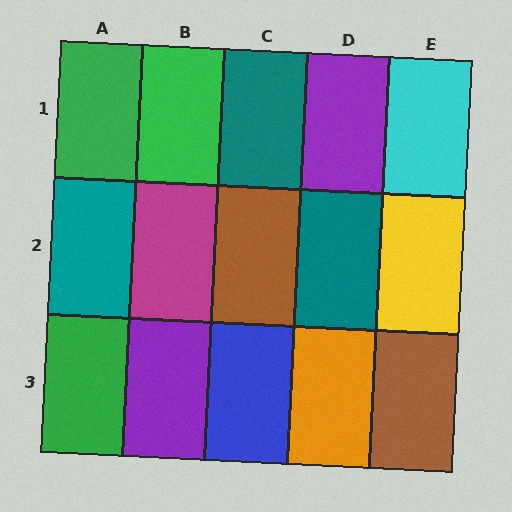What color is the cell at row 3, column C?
Blue.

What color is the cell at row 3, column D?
Orange.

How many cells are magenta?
1 cell is magenta.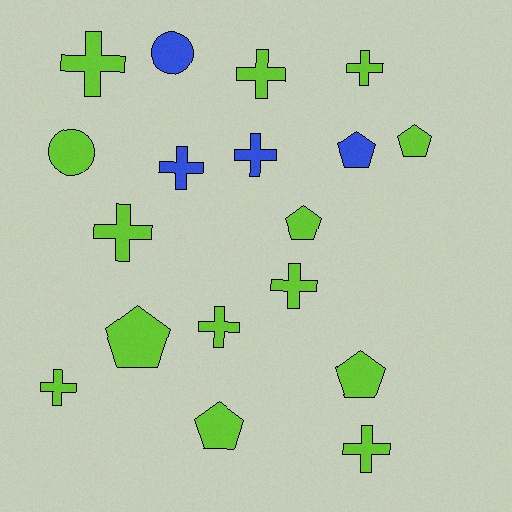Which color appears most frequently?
Lime, with 14 objects.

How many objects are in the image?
There are 18 objects.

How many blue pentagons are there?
There is 1 blue pentagon.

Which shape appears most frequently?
Cross, with 10 objects.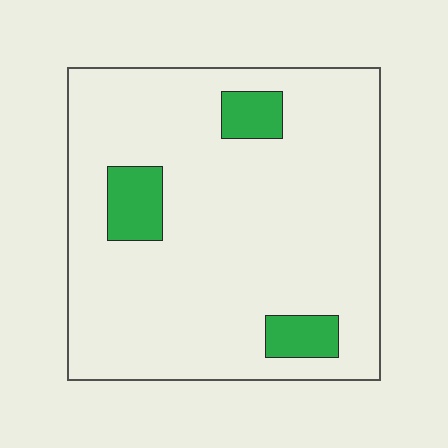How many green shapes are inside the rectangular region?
3.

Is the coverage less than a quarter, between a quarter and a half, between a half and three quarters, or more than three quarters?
Less than a quarter.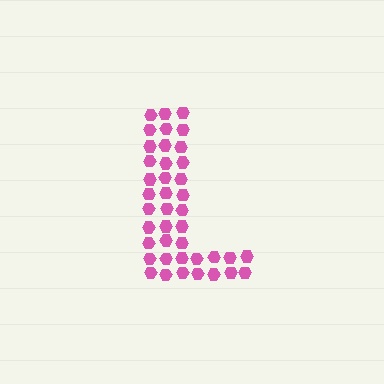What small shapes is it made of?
It is made of small hexagons.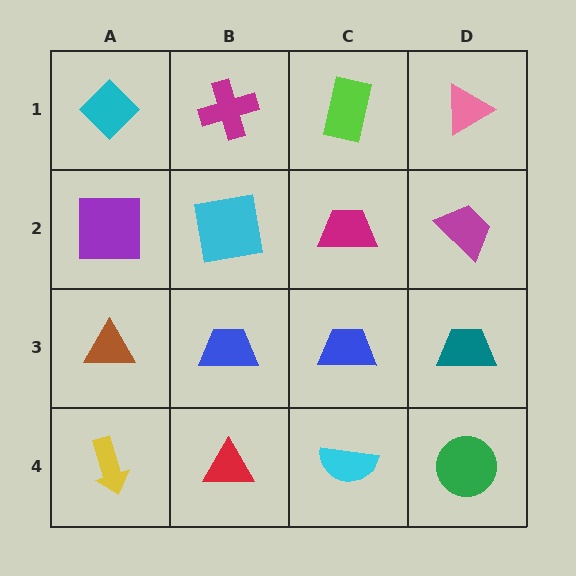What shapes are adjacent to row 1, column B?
A cyan square (row 2, column B), a cyan diamond (row 1, column A), a lime rectangle (row 1, column C).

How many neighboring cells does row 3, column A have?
3.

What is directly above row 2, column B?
A magenta cross.